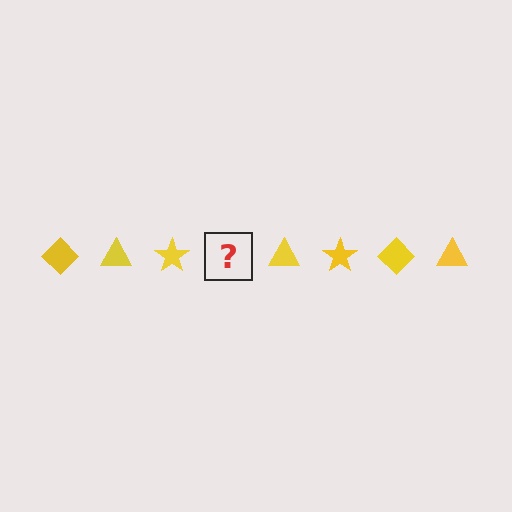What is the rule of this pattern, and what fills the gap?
The rule is that the pattern cycles through diamond, triangle, star shapes in yellow. The gap should be filled with a yellow diamond.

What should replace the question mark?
The question mark should be replaced with a yellow diamond.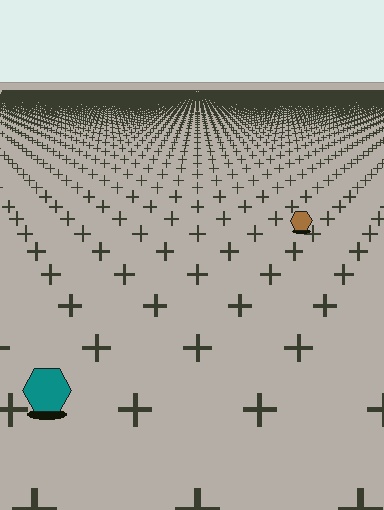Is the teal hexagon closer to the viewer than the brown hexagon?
Yes. The teal hexagon is closer — you can tell from the texture gradient: the ground texture is coarser near it.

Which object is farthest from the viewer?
The brown hexagon is farthest from the viewer. It appears smaller and the ground texture around it is denser.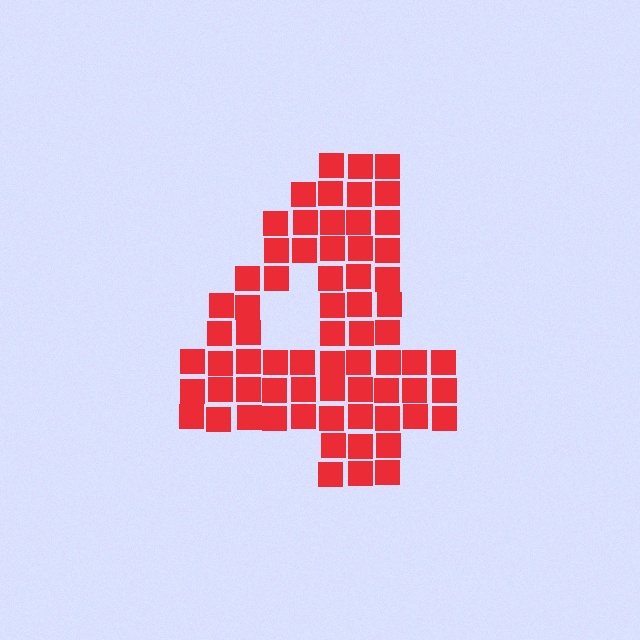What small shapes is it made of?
It is made of small squares.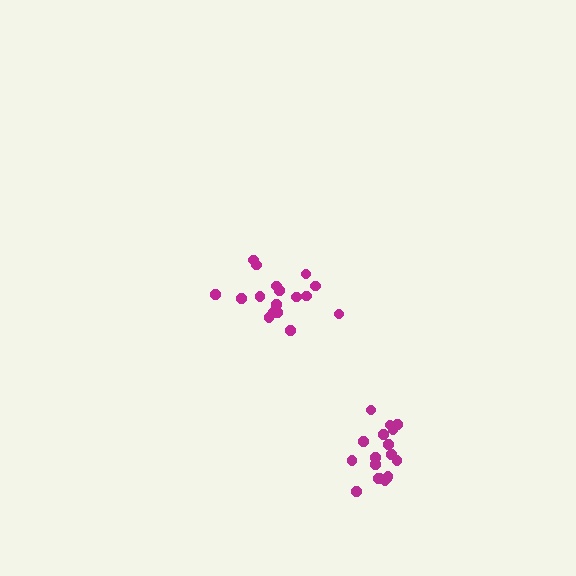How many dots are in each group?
Group 1: 18 dots, Group 2: 17 dots (35 total).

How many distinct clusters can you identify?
There are 2 distinct clusters.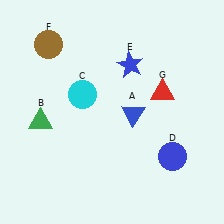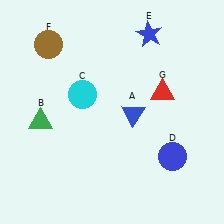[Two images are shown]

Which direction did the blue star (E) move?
The blue star (E) moved up.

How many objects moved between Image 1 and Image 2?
1 object moved between the two images.